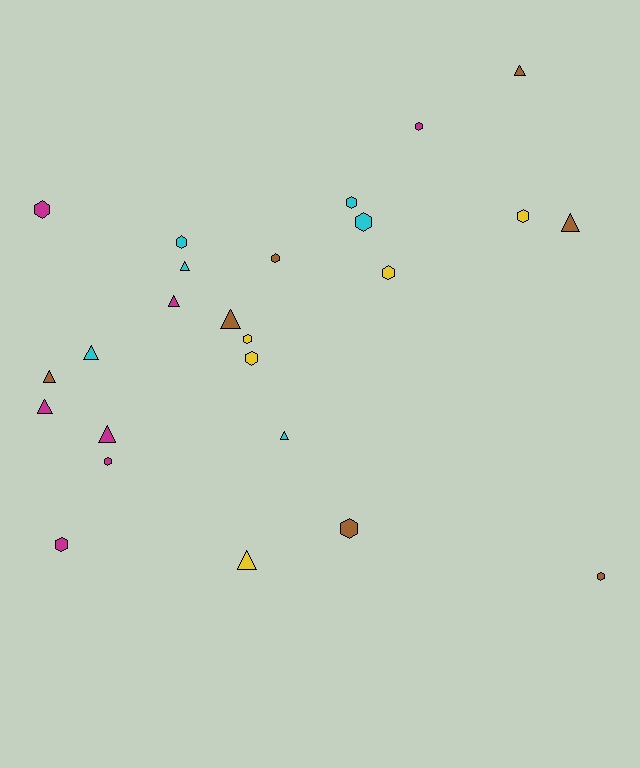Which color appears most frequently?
Brown, with 7 objects.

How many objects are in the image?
There are 25 objects.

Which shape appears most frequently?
Hexagon, with 14 objects.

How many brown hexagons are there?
There are 3 brown hexagons.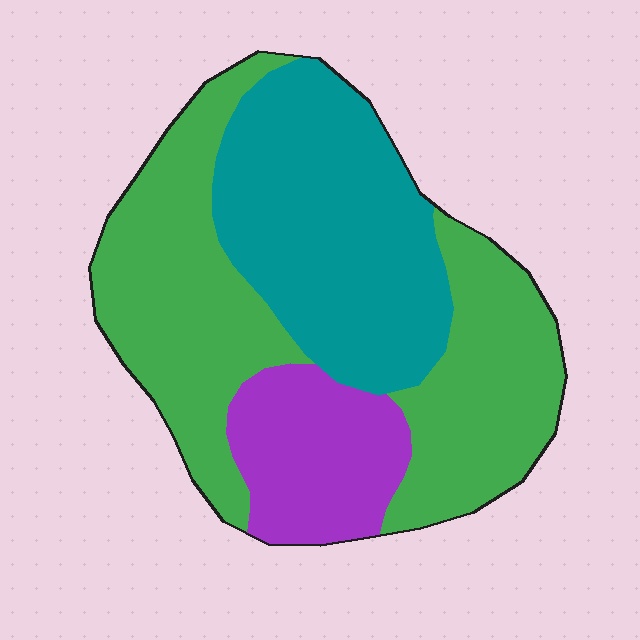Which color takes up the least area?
Purple, at roughly 15%.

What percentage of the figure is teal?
Teal covers roughly 35% of the figure.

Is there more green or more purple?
Green.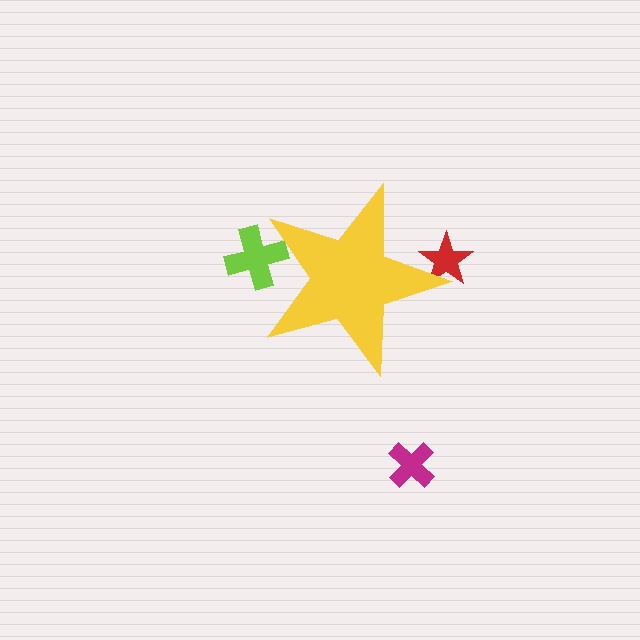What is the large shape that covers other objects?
A yellow star.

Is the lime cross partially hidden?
Yes, the lime cross is partially hidden behind the yellow star.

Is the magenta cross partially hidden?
No, the magenta cross is fully visible.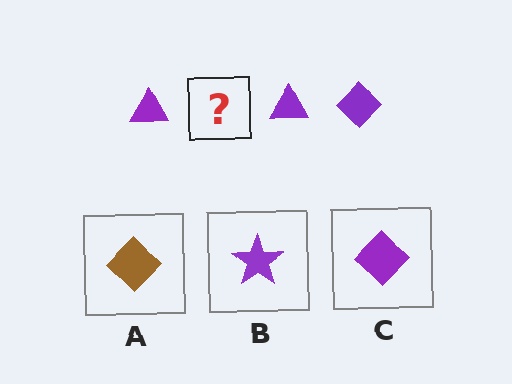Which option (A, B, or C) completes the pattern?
C.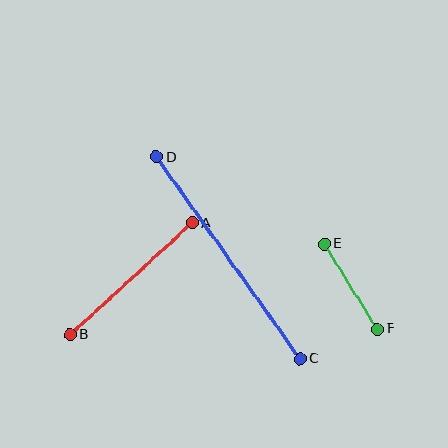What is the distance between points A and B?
The distance is approximately 166 pixels.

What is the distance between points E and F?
The distance is approximately 101 pixels.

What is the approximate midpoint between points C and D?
The midpoint is at approximately (228, 258) pixels.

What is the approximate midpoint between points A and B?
The midpoint is at approximately (131, 279) pixels.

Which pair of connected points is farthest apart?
Points C and D are farthest apart.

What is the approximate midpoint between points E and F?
The midpoint is at approximately (351, 287) pixels.